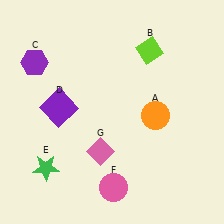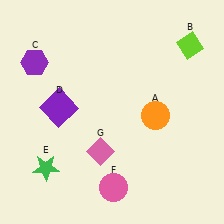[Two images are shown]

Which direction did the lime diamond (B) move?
The lime diamond (B) moved right.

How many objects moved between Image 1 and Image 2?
1 object moved between the two images.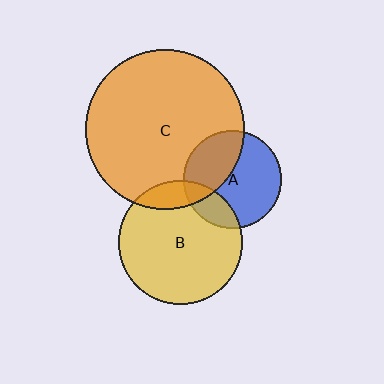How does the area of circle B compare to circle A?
Approximately 1.6 times.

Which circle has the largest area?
Circle C (orange).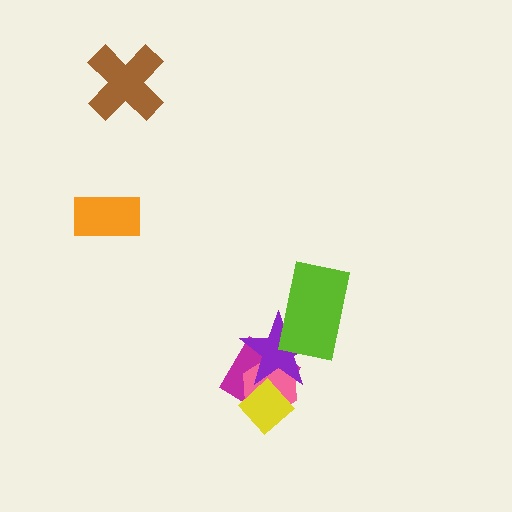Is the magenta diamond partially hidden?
Yes, it is partially covered by another shape.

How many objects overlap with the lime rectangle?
1 object overlaps with the lime rectangle.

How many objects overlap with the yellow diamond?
3 objects overlap with the yellow diamond.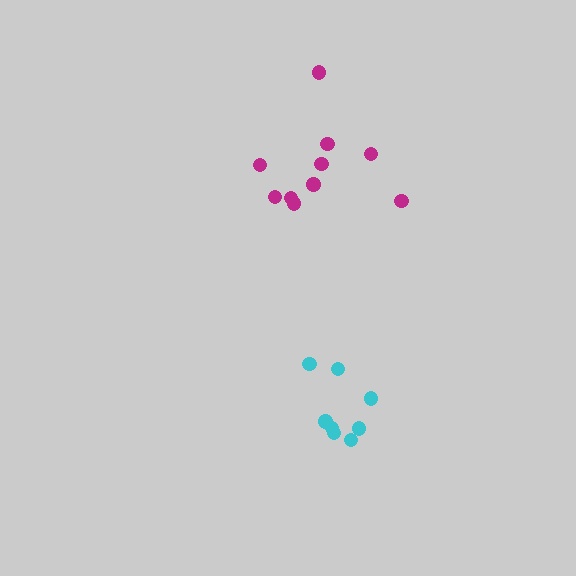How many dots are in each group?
Group 1: 8 dots, Group 2: 10 dots (18 total).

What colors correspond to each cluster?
The clusters are colored: cyan, magenta.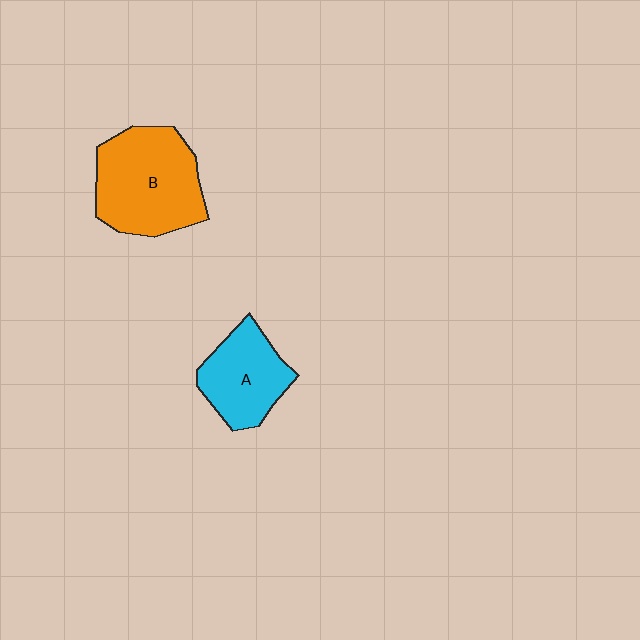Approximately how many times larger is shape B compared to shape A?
Approximately 1.5 times.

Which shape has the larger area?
Shape B (orange).